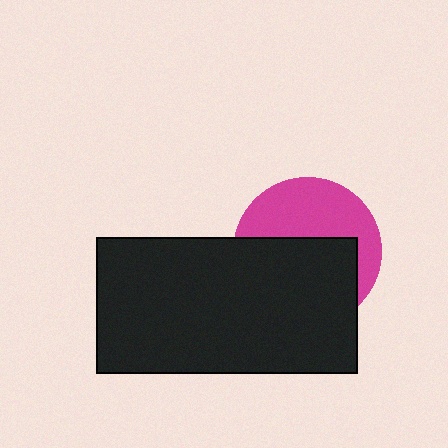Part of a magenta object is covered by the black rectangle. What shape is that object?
It is a circle.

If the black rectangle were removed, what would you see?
You would see the complete magenta circle.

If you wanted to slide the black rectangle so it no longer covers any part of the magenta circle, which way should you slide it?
Slide it down — that is the most direct way to separate the two shapes.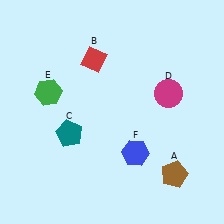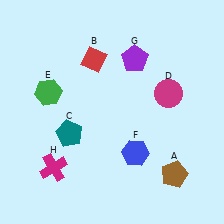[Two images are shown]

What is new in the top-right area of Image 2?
A purple pentagon (G) was added in the top-right area of Image 2.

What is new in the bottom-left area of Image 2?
A magenta cross (H) was added in the bottom-left area of Image 2.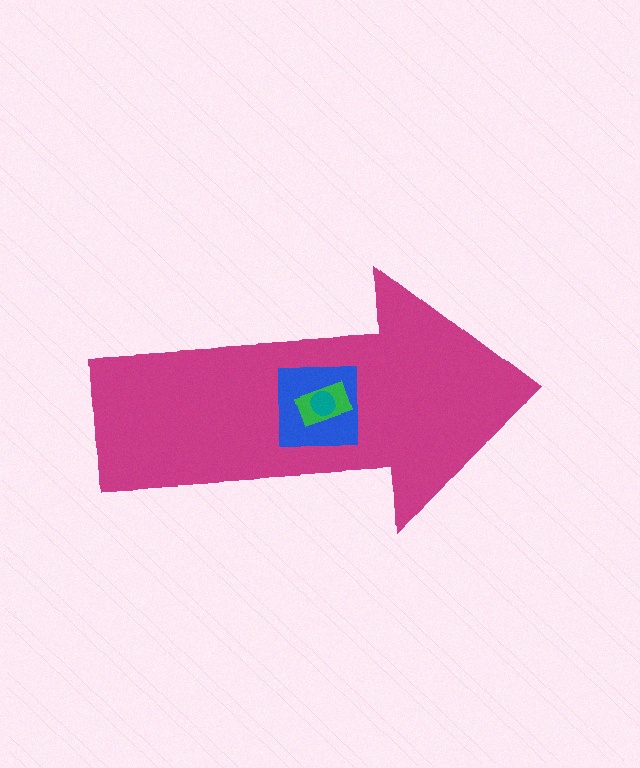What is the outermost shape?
The magenta arrow.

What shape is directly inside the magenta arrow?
The blue square.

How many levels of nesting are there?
4.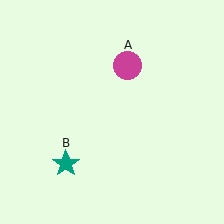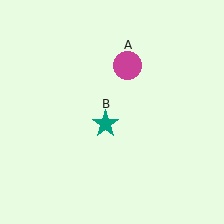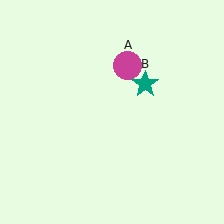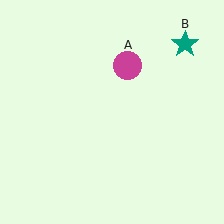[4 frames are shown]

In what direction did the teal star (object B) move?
The teal star (object B) moved up and to the right.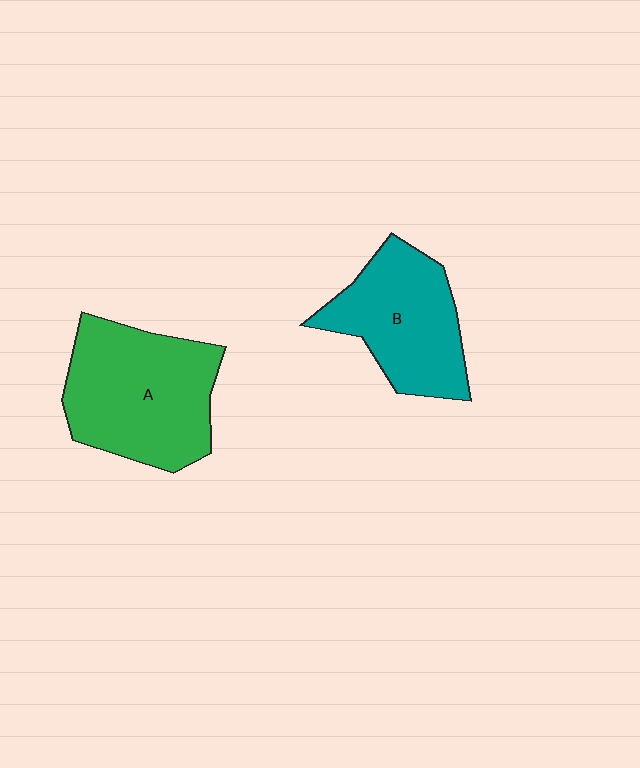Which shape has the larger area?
Shape A (green).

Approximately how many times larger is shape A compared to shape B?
Approximately 1.3 times.